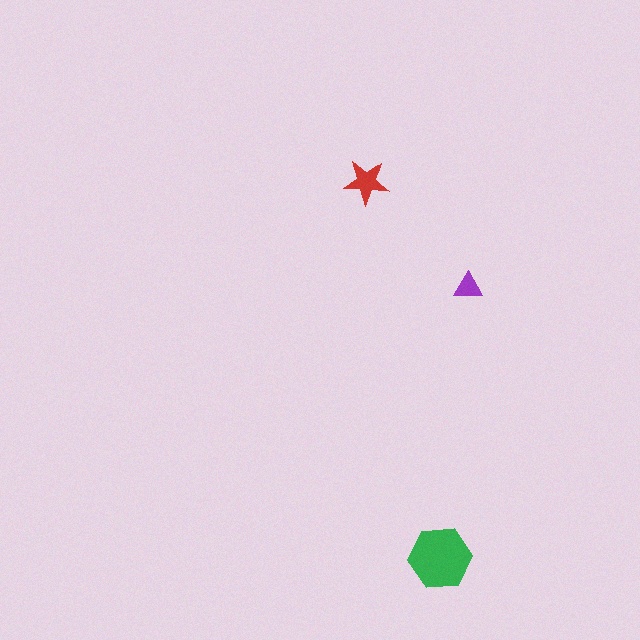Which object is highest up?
The red star is topmost.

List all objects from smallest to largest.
The purple triangle, the red star, the green hexagon.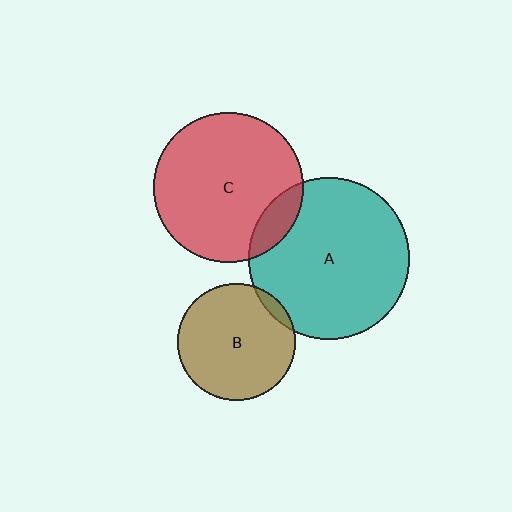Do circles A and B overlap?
Yes.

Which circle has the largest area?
Circle A (teal).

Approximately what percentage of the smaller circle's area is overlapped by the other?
Approximately 5%.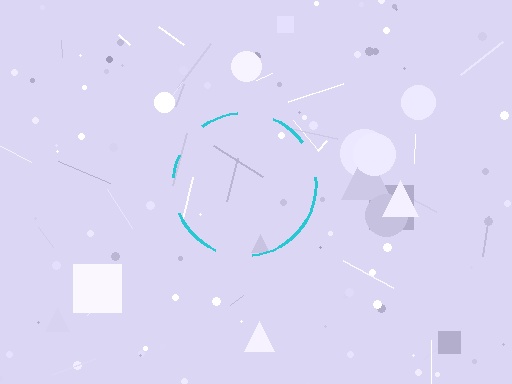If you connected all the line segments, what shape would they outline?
They would outline a circle.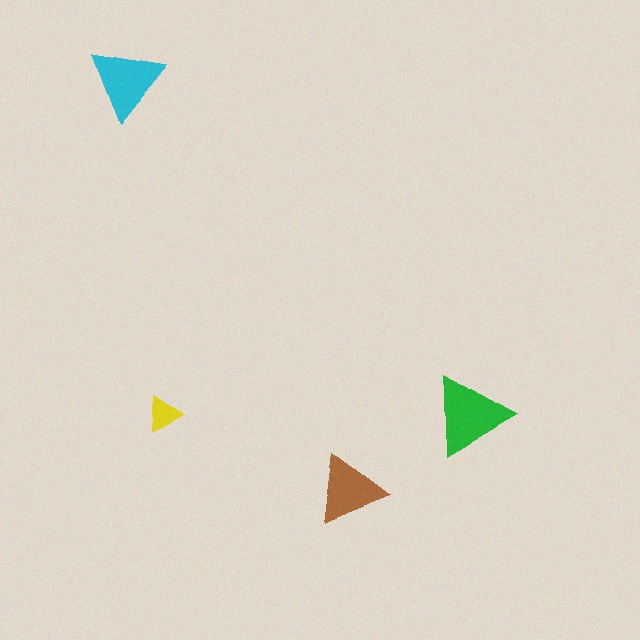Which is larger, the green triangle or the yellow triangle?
The green one.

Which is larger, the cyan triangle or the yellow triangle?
The cyan one.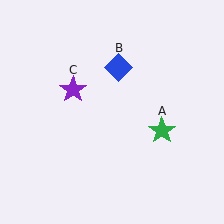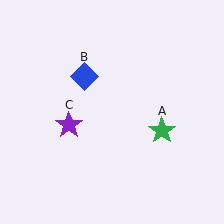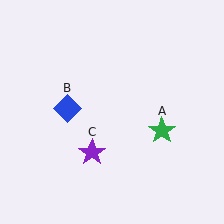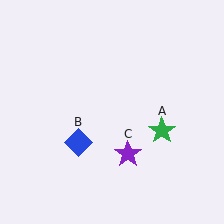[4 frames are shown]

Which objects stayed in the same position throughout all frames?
Green star (object A) remained stationary.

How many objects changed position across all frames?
2 objects changed position: blue diamond (object B), purple star (object C).